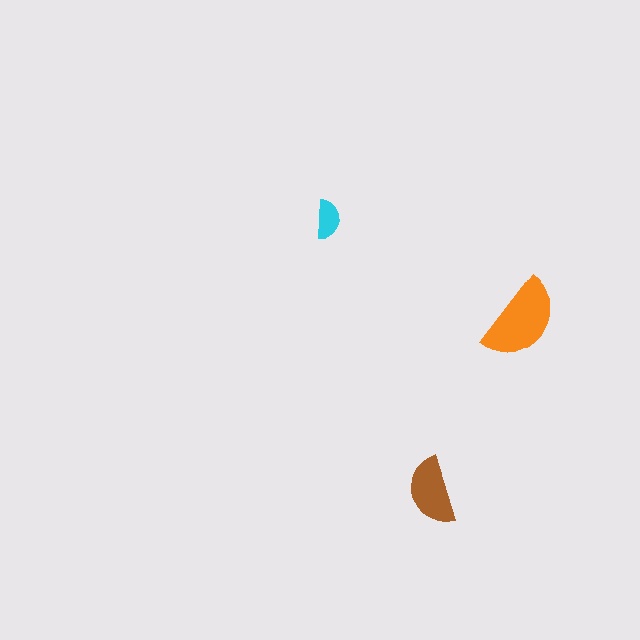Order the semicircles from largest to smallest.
the orange one, the brown one, the cyan one.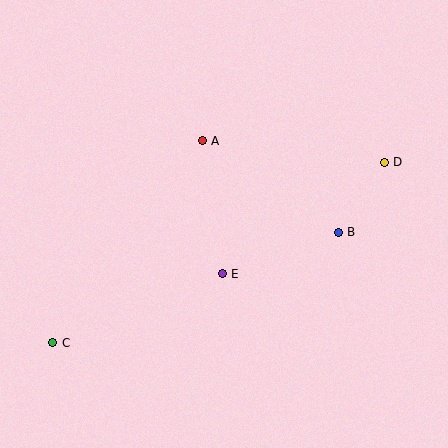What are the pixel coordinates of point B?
Point B is at (338, 232).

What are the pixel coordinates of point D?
Point D is at (384, 162).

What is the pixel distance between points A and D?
The distance between A and D is 183 pixels.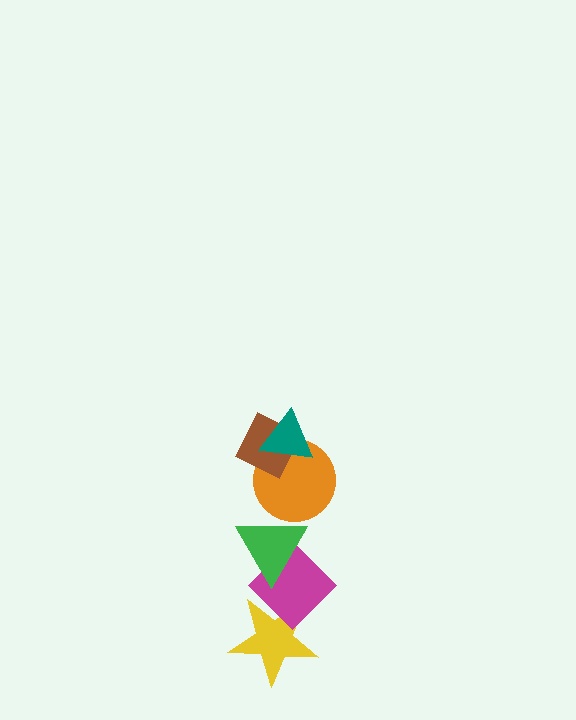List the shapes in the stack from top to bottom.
From top to bottom: the teal triangle, the brown diamond, the orange circle, the green triangle, the magenta diamond, the yellow star.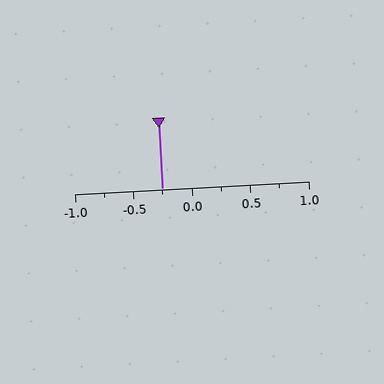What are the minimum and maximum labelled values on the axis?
The axis runs from -1.0 to 1.0.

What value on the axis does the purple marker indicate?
The marker indicates approximately -0.25.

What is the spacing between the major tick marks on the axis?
The major ticks are spaced 0.5 apart.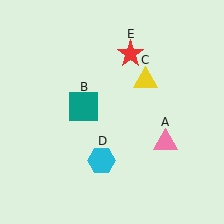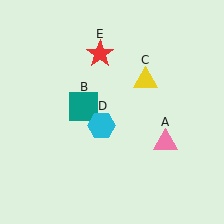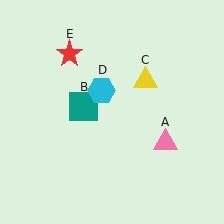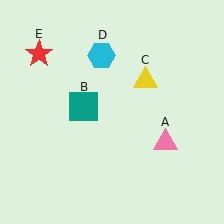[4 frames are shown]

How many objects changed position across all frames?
2 objects changed position: cyan hexagon (object D), red star (object E).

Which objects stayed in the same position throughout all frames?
Pink triangle (object A) and teal square (object B) and yellow triangle (object C) remained stationary.